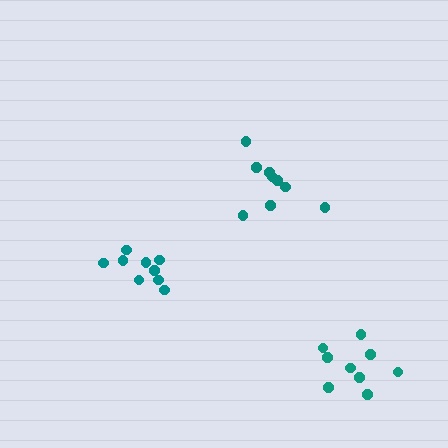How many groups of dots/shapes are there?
There are 3 groups.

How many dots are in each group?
Group 1: 9 dots, Group 2: 9 dots, Group 3: 9 dots (27 total).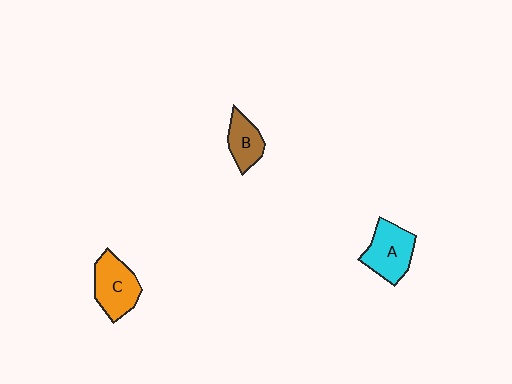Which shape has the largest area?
Shape C (orange).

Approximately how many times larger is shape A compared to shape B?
Approximately 1.5 times.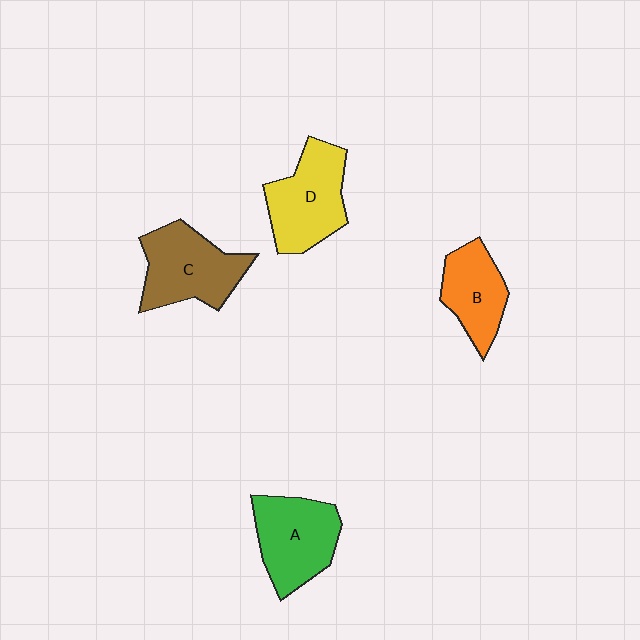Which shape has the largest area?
Shape C (brown).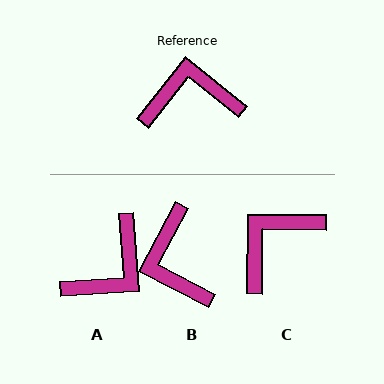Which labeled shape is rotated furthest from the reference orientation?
A, about 137 degrees away.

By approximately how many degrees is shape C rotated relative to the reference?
Approximately 38 degrees counter-clockwise.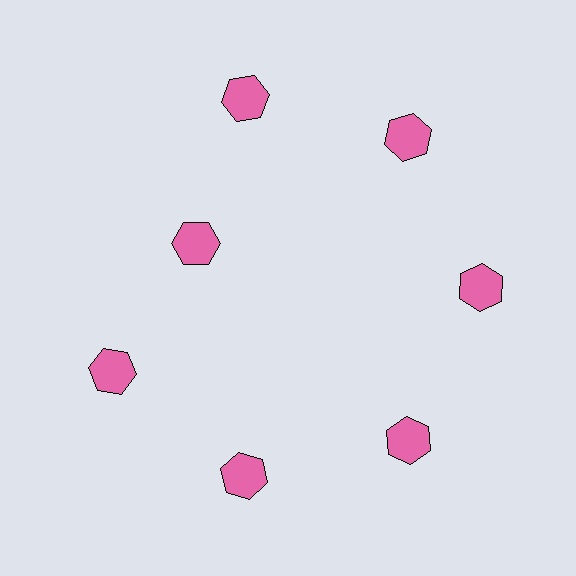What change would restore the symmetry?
The symmetry would be restored by moving it outward, back onto the ring so that all 7 hexagons sit at equal angles and equal distance from the center.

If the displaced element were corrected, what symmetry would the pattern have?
It would have 7-fold rotational symmetry — the pattern would map onto itself every 51 degrees.